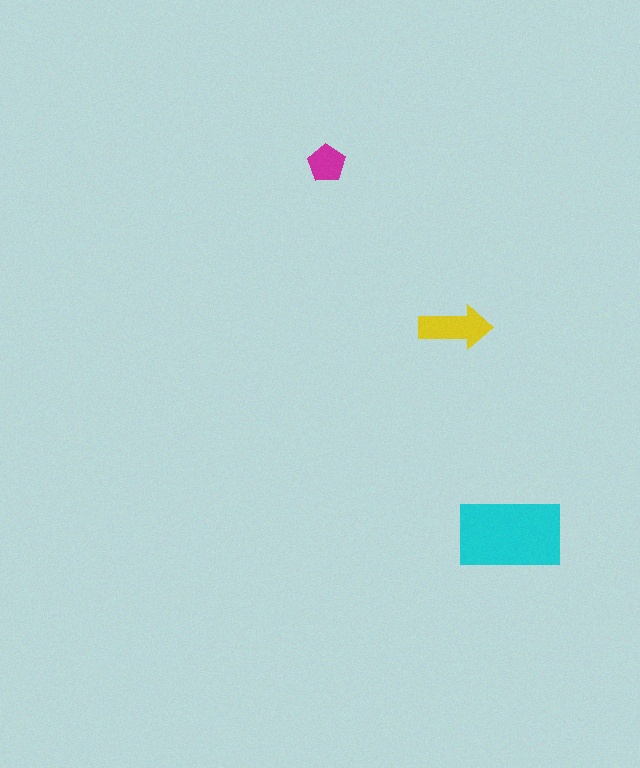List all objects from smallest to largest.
The magenta pentagon, the yellow arrow, the cyan rectangle.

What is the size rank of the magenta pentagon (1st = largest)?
3rd.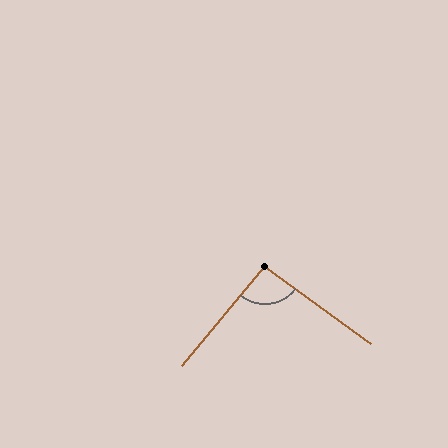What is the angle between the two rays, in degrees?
Approximately 94 degrees.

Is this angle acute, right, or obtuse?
It is approximately a right angle.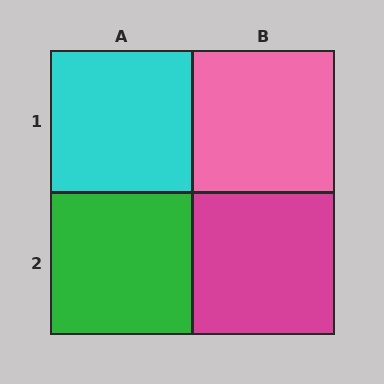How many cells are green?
1 cell is green.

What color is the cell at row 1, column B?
Pink.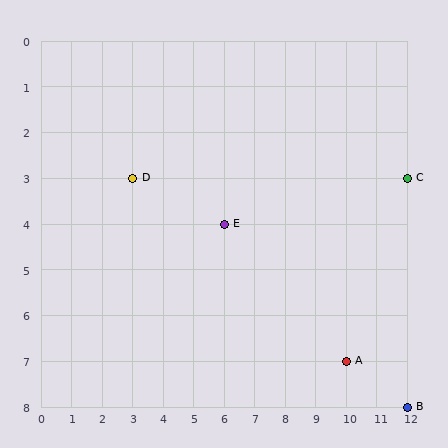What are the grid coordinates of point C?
Point C is at grid coordinates (12, 3).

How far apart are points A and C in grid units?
Points A and C are 2 columns and 4 rows apart (about 4.5 grid units diagonally).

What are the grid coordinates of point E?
Point E is at grid coordinates (6, 4).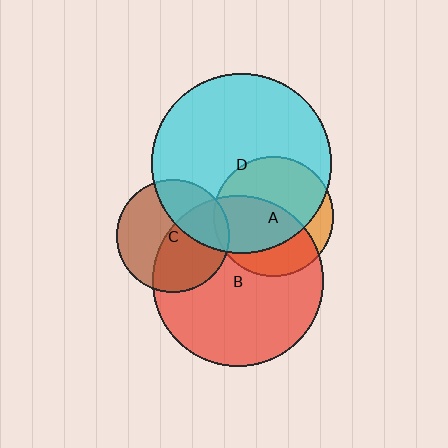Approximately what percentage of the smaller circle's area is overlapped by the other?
Approximately 5%.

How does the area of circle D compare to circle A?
Approximately 2.2 times.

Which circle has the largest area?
Circle D (cyan).